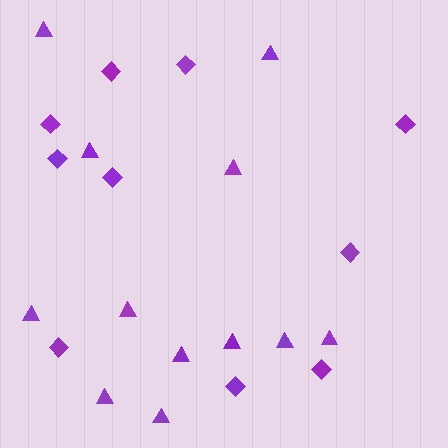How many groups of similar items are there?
There are 2 groups: one group of diamonds (10) and one group of triangles (12).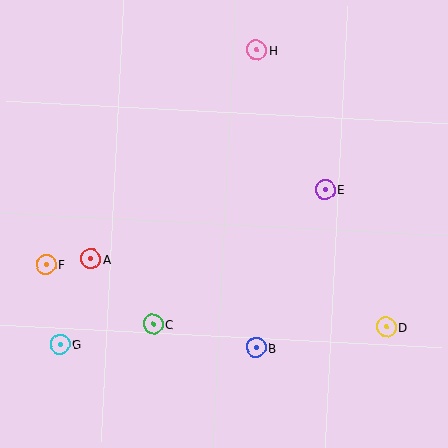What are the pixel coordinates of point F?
Point F is at (46, 264).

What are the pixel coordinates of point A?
Point A is at (91, 259).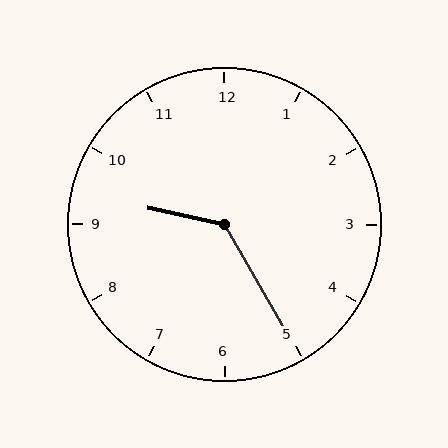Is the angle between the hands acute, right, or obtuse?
It is obtuse.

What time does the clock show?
9:25.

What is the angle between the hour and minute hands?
Approximately 132 degrees.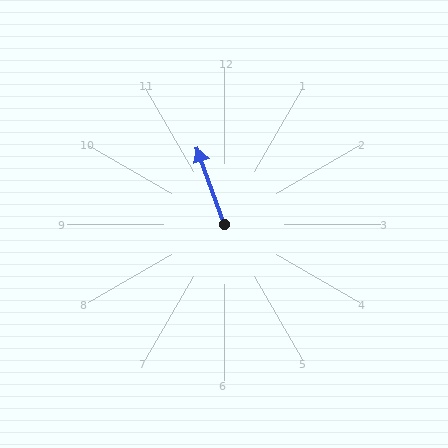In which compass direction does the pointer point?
North.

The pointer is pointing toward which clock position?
Roughly 11 o'clock.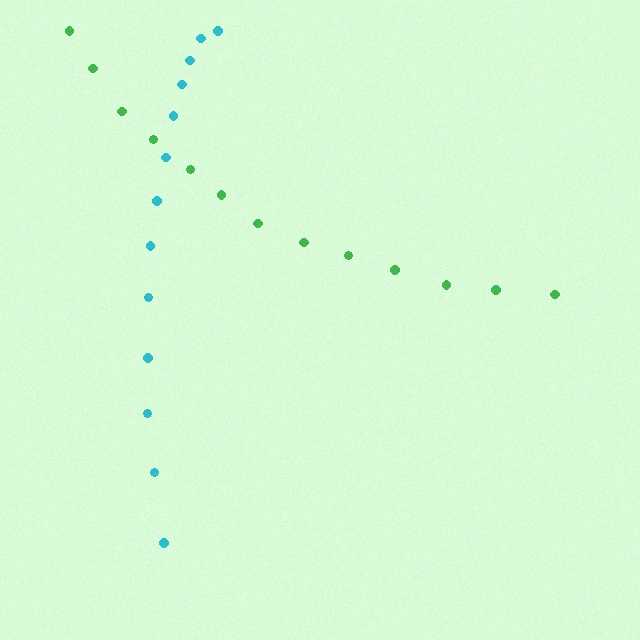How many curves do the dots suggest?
There are 2 distinct paths.